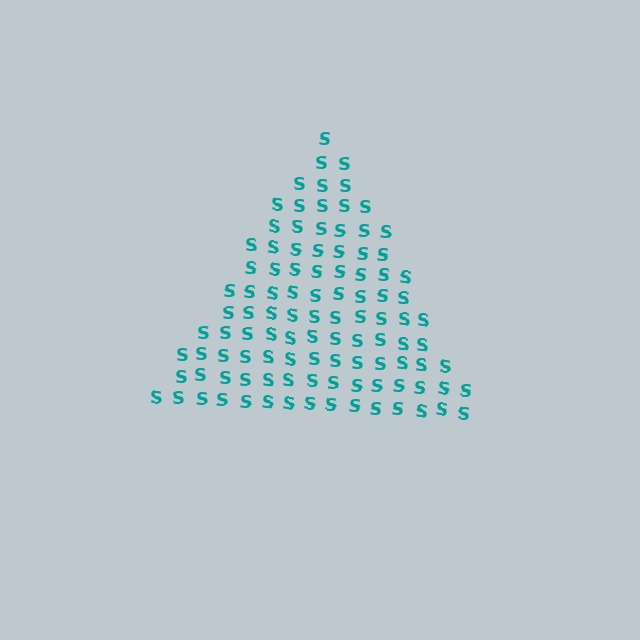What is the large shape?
The large shape is a triangle.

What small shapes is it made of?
It is made of small letter S's.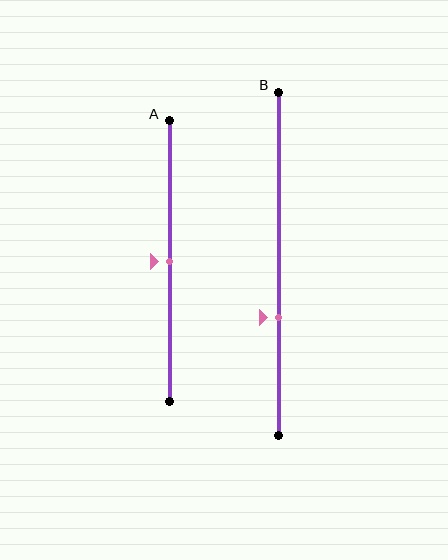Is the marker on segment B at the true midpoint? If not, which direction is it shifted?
No, the marker on segment B is shifted downward by about 16% of the segment length.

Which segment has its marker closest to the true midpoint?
Segment A has its marker closest to the true midpoint.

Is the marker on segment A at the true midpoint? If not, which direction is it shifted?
Yes, the marker on segment A is at the true midpoint.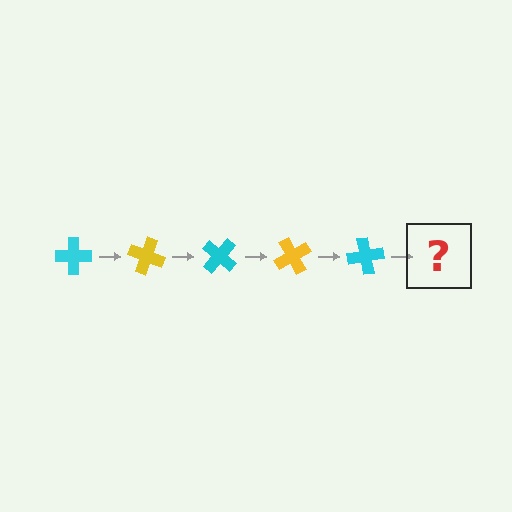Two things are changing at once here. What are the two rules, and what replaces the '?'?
The two rules are that it rotates 20 degrees each step and the color cycles through cyan and yellow. The '?' should be a yellow cross, rotated 100 degrees from the start.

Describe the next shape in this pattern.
It should be a yellow cross, rotated 100 degrees from the start.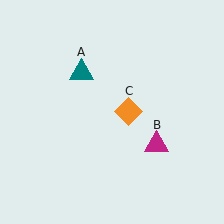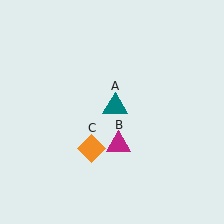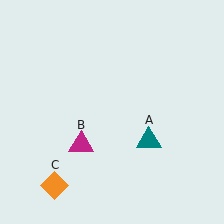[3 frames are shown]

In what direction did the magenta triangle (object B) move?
The magenta triangle (object B) moved left.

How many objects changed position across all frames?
3 objects changed position: teal triangle (object A), magenta triangle (object B), orange diamond (object C).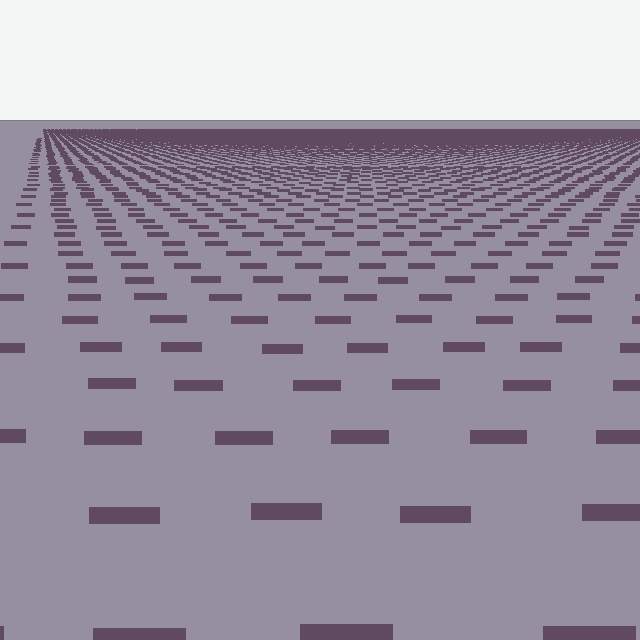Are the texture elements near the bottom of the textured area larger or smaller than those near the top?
Larger. Near the bottom, elements are closer to the viewer and appear at a bigger on-screen size.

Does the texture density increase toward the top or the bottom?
Density increases toward the top.